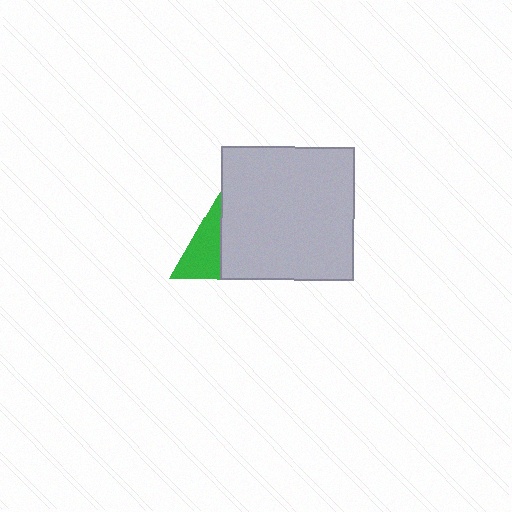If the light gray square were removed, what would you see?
You would see the complete green triangle.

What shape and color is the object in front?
The object in front is a light gray square.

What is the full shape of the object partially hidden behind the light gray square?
The partially hidden object is a green triangle.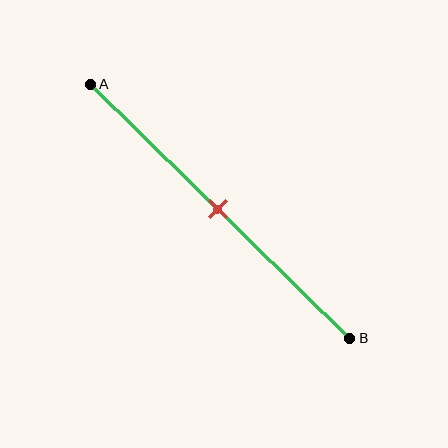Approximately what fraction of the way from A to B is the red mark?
The red mark is approximately 50% of the way from A to B.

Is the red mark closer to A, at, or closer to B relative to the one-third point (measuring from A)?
The red mark is closer to point B than the one-third point of segment AB.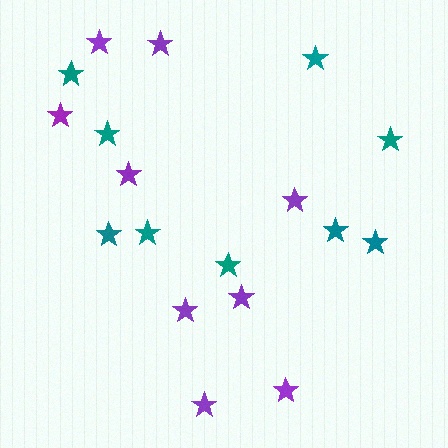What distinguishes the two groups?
There are 2 groups: one group of purple stars (9) and one group of teal stars (9).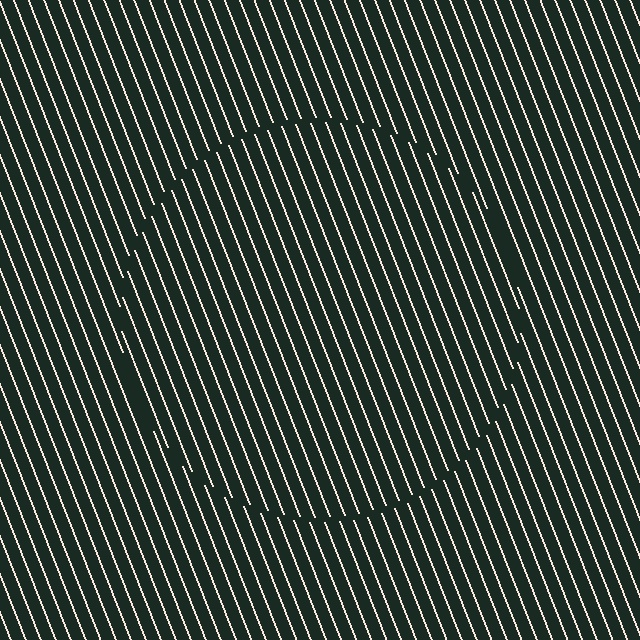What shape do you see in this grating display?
An illusory circle. The interior of the shape contains the same grating, shifted by half a period — the contour is defined by the phase discontinuity where line-ends from the inner and outer gratings abut.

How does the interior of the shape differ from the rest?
The interior of the shape contains the same grating, shifted by half a period — the contour is defined by the phase discontinuity where line-ends from the inner and outer gratings abut.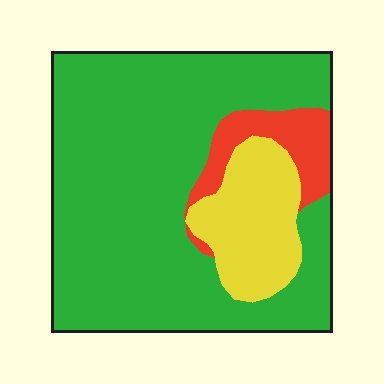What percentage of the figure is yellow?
Yellow takes up less than a sixth of the figure.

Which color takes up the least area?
Red, at roughly 10%.